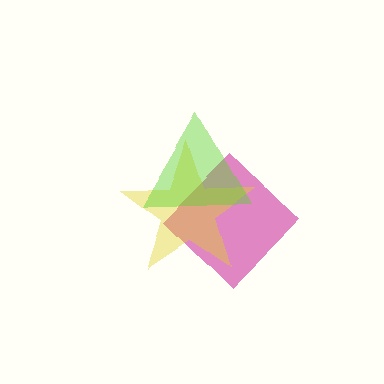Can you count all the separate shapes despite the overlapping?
Yes, there are 3 separate shapes.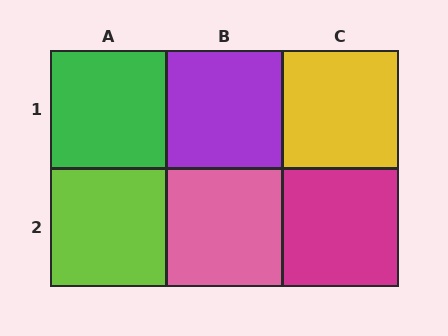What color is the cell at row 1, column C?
Yellow.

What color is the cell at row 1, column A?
Green.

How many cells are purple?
1 cell is purple.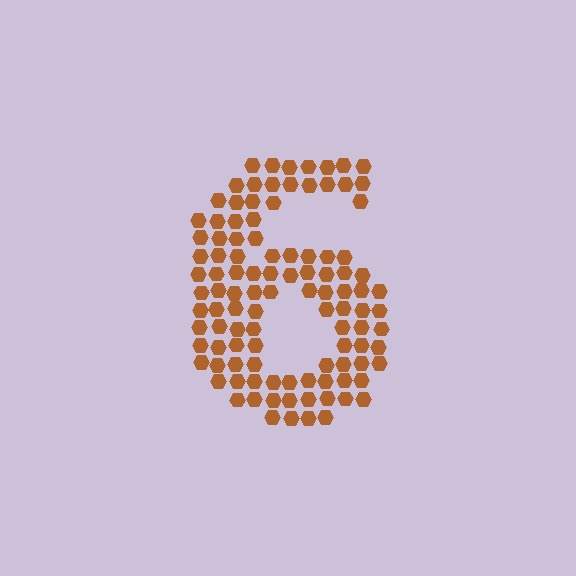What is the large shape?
The large shape is the digit 6.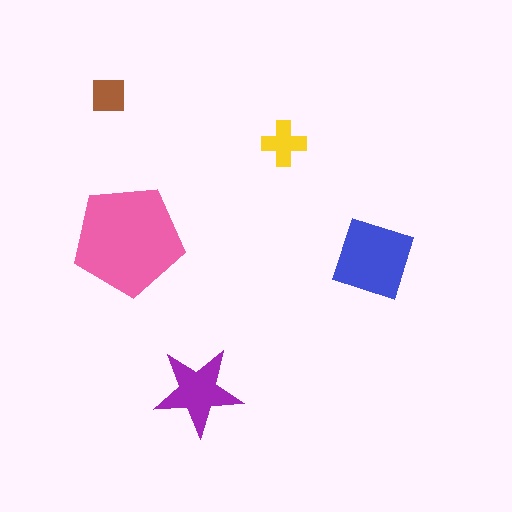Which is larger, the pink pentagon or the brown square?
The pink pentagon.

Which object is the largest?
The pink pentagon.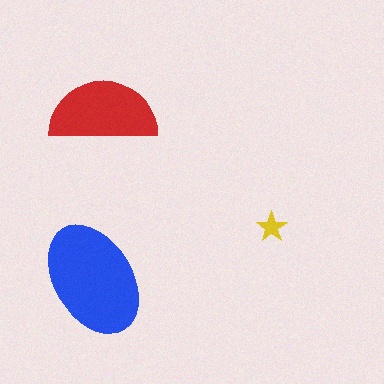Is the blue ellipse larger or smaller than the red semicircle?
Larger.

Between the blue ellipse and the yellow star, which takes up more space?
The blue ellipse.